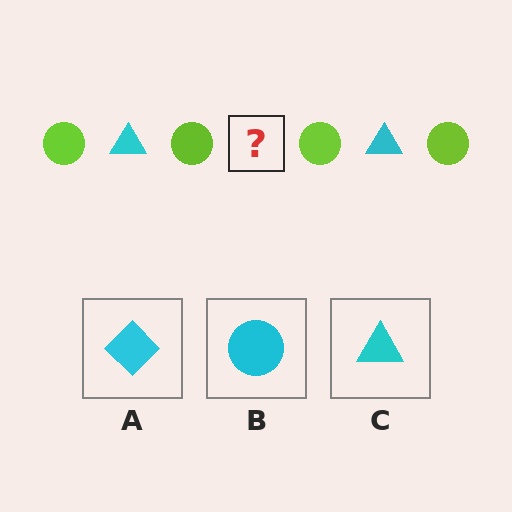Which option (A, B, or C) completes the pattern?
C.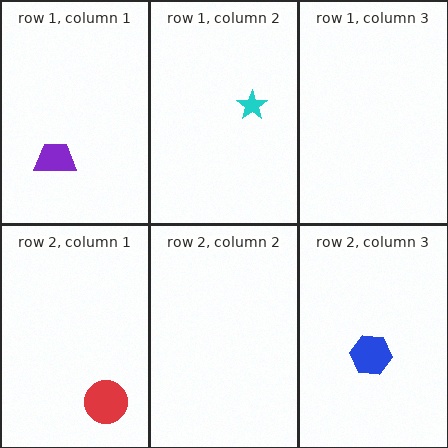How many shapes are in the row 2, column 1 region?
1.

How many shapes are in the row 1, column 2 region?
1.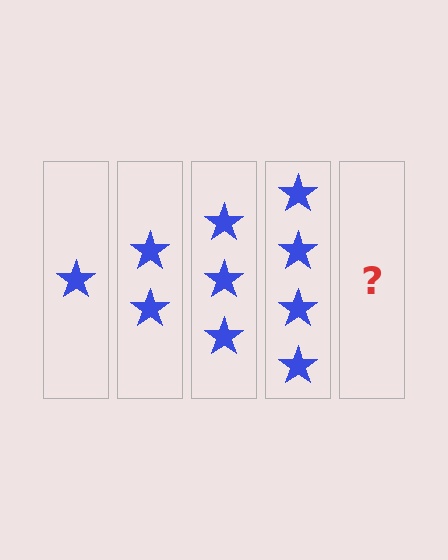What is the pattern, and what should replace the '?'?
The pattern is that each step adds one more star. The '?' should be 5 stars.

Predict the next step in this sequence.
The next step is 5 stars.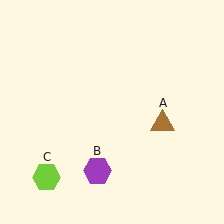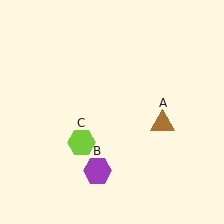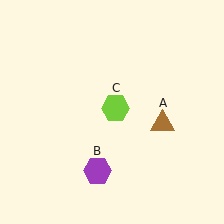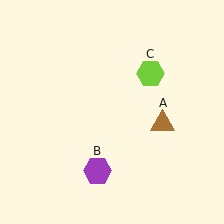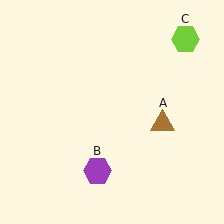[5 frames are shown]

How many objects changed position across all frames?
1 object changed position: lime hexagon (object C).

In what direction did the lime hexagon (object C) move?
The lime hexagon (object C) moved up and to the right.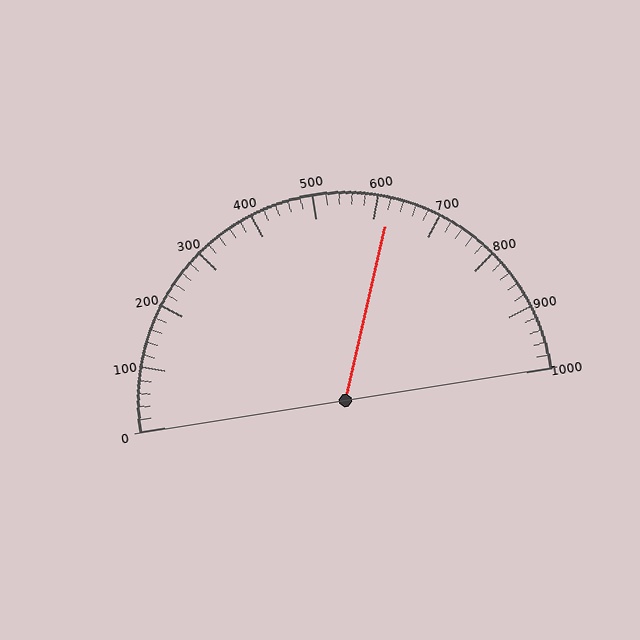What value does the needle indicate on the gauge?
The needle indicates approximately 620.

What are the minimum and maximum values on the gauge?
The gauge ranges from 0 to 1000.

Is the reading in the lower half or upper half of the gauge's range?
The reading is in the upper half of the range (0 to 1000).